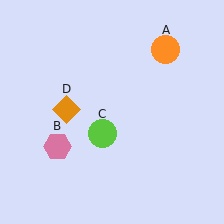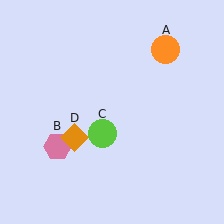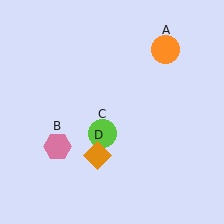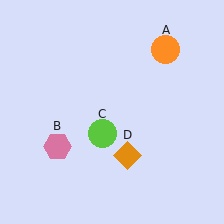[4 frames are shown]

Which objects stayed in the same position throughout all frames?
Orange circle (object A) and pink hexagon (object B) and lime circle (object C) remained stationary.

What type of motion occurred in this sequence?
The orange diamond (object D) rotated counterclockwise around the center of the scene.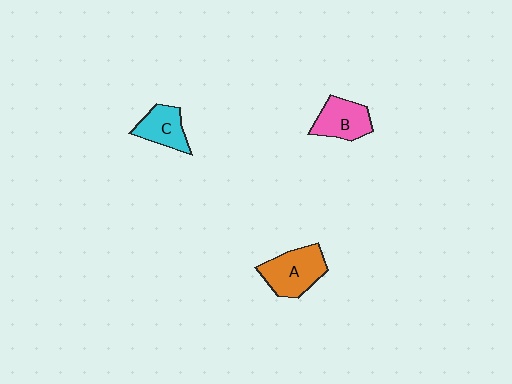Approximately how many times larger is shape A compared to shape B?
Approximately 1.3 times.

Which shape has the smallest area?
Shape C (cyan).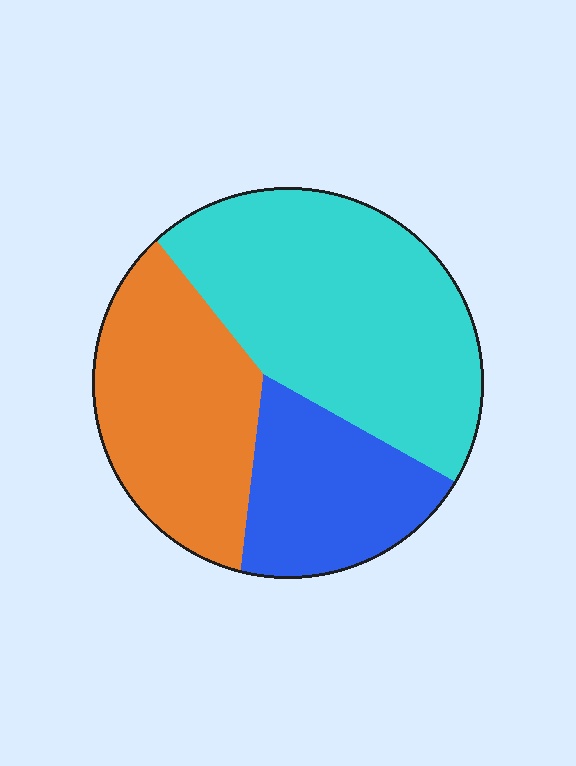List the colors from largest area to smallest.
From largest to smallest: cyan, orange, blue.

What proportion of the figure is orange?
Orange covers 31% of the figure.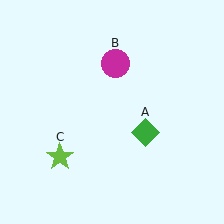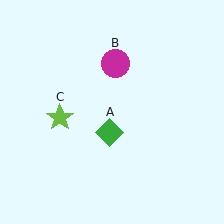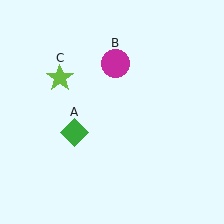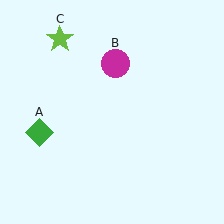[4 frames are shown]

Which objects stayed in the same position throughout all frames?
Magenta circle (object B) remained stationary.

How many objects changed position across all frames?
2 objects changed position: green diamond (object A), lime star (object C).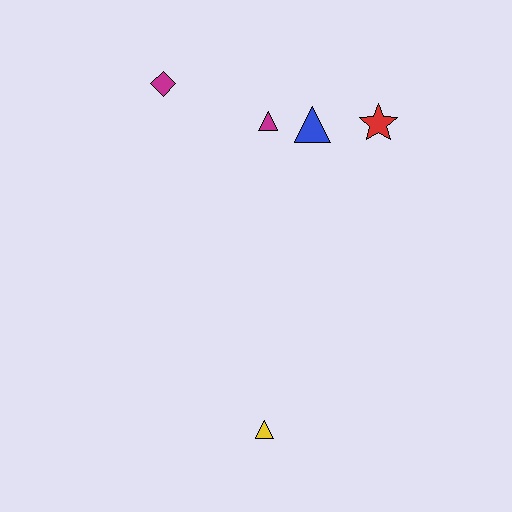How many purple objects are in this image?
There are no purple objects.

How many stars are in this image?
There is 1 star.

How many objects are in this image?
There are 5 objects.